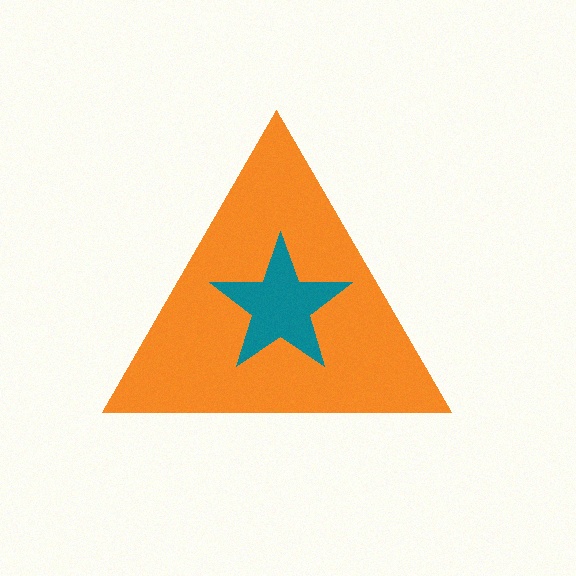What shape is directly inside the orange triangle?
The teal star.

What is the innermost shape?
The teal star.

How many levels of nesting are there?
2.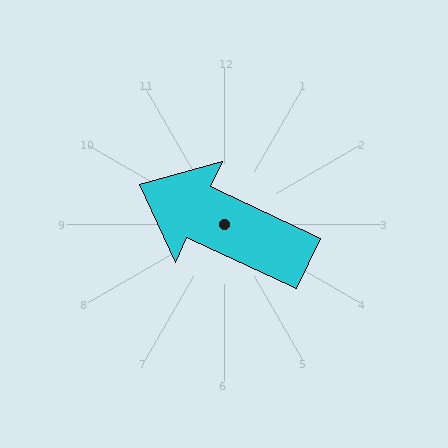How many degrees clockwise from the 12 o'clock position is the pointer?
Approximately 295 degrees.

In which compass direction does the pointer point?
Northwest.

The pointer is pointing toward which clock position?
Roughly 10 o'clock.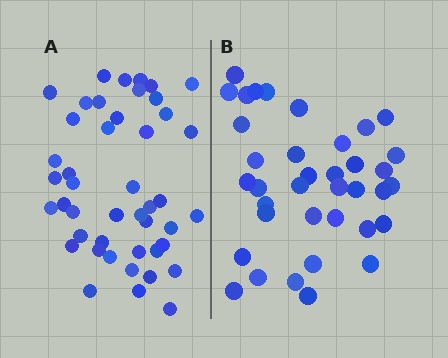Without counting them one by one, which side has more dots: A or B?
Region A (the left region) has more dots.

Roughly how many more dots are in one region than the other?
Region A has roughly 8 or so more dots than region B.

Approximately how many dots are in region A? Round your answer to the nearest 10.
About 40 dots. (The exact count is 45, which rounds to 40.)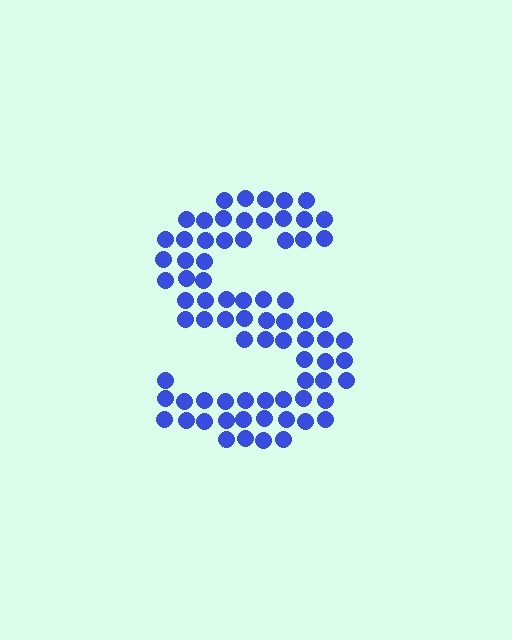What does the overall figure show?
The overall figure shows the letter S.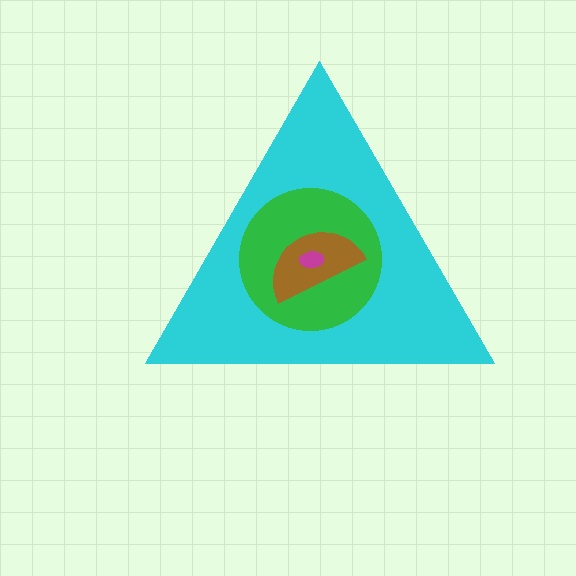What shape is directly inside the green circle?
The brown semicircle.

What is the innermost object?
The magenta ellipse.